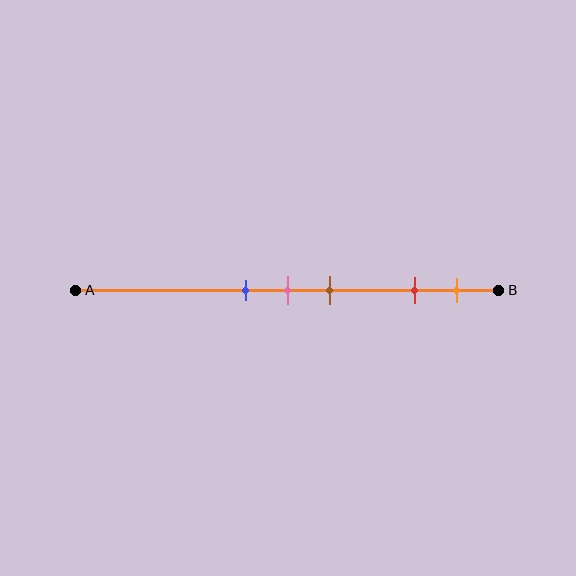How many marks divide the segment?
There are 5 marks dividing the segment.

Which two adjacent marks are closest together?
The blue and pink marks are the closest adjacent pair.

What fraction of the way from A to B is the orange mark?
The orange mark is approximately 90% (0.9) of the way from A to B.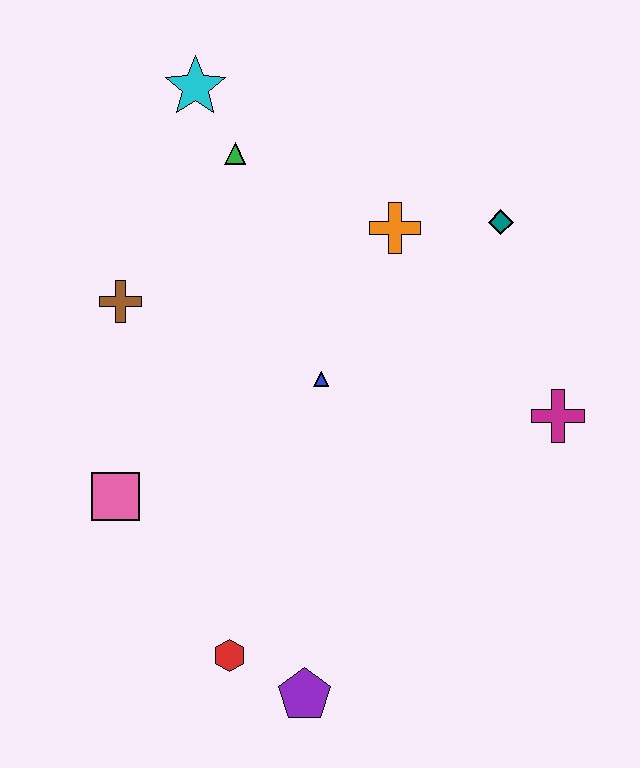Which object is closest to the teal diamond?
The orange cross is closest to the teal diamond.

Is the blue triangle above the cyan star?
No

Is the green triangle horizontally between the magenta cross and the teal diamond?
No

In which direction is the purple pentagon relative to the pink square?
The purple pentagon is below the pink square.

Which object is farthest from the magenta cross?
The cyan star is farthest from the magenta cross.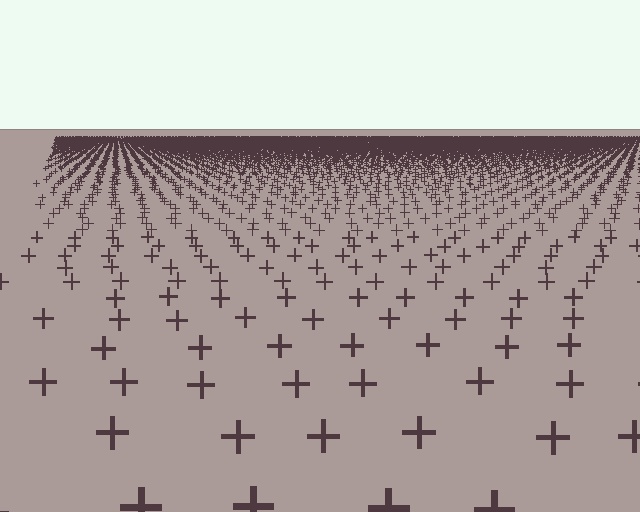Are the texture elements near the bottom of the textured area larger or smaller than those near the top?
Larger. Near the bottom, elements are closer to the viewer and appear at a bigger on-screen size.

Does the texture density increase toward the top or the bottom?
Density increases toward the top.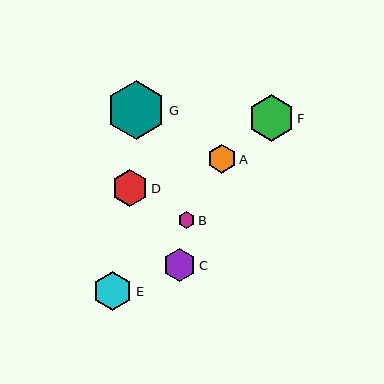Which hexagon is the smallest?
Hexagon B is the smallest with a size of approximately 17 pixels.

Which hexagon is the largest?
Hexagon G is the largest with a size of approximately 59 pixels.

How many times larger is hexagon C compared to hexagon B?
Hexagon C is approximately 2.0 times the size of hexagon B.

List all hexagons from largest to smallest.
From largest to smallest: G, F, E, D, C, A, B.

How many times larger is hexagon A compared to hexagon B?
Hexagon A is approximately 1.7 times the size of hexagon B.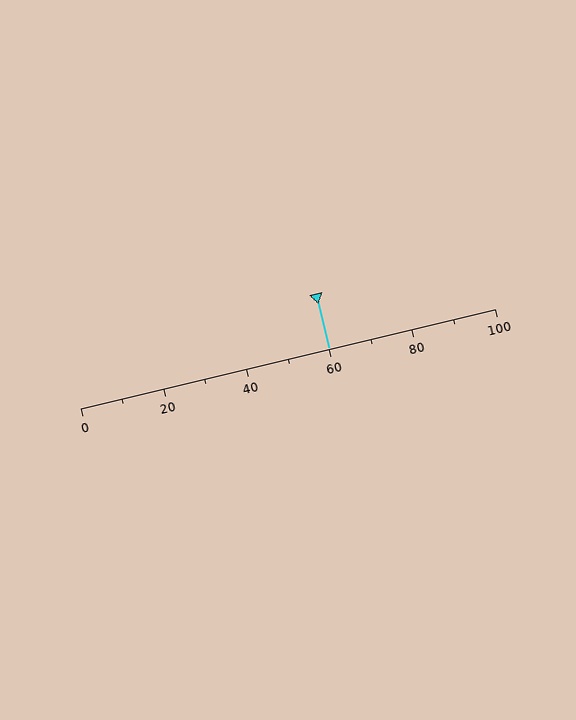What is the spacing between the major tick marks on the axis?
The major ticks are spaced 20 apart.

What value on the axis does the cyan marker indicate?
The marker indicates approximately 60.